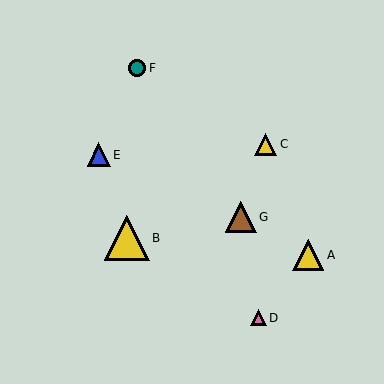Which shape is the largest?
The yellow triangle (labeled B) is the largest.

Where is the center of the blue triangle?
The center of the blue triangle is at (99, 155).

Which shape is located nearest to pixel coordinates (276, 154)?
The yellow triangle (labeled C) at (265, 144) is nearest to that location.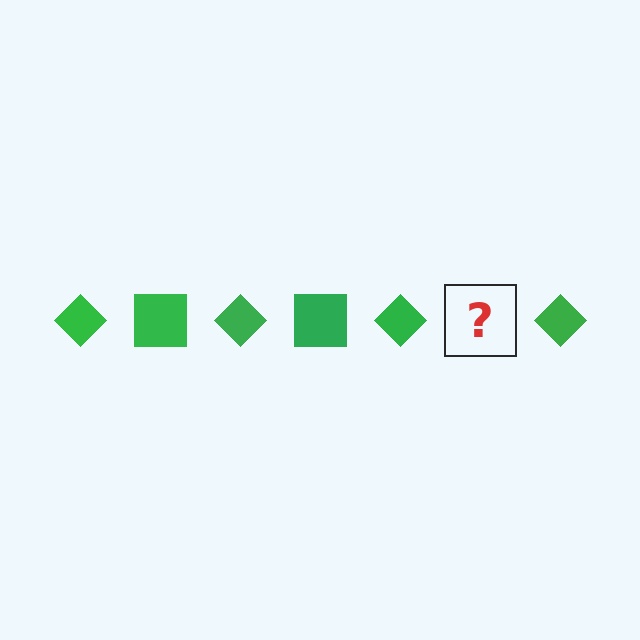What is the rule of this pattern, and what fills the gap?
The rule is that the pattern cycles through diamond, square shapes in green. The gap should be filled with a green square.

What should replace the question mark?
The question mark should be replaced with a green square.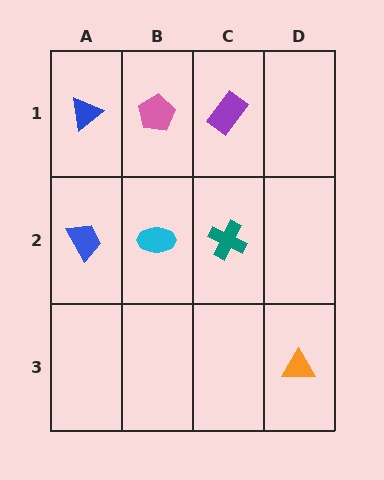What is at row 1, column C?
A purple rectangle.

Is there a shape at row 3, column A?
No, that cell is empty.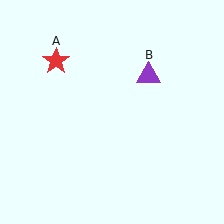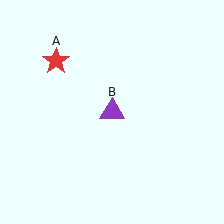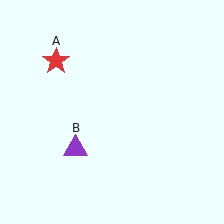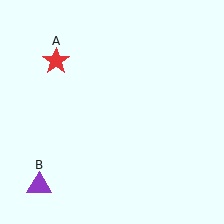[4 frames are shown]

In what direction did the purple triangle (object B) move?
The purple triangle (object B) moved down and to the left.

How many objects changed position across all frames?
1 object changed position: purple triangle (object B).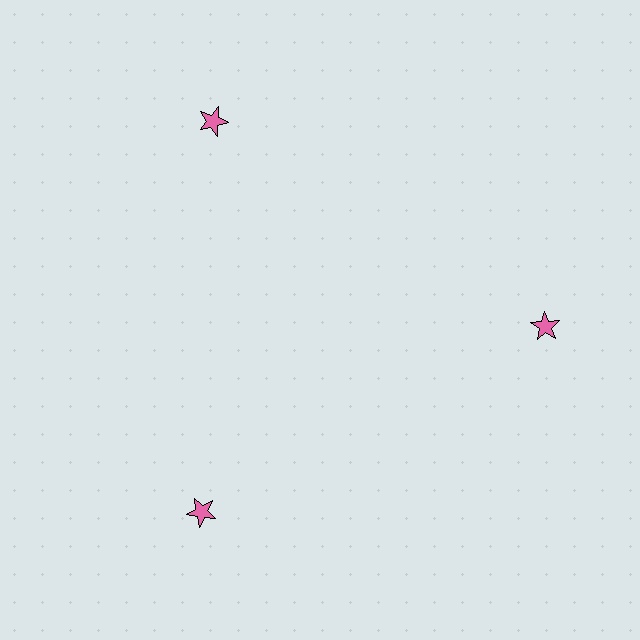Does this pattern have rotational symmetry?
Yes, this pattern has 3-fold rotational symmetry. It looks the same after rotating 120 degrees around the center.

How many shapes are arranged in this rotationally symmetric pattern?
There are 3 shapes, arranged in 3 groups of 1.